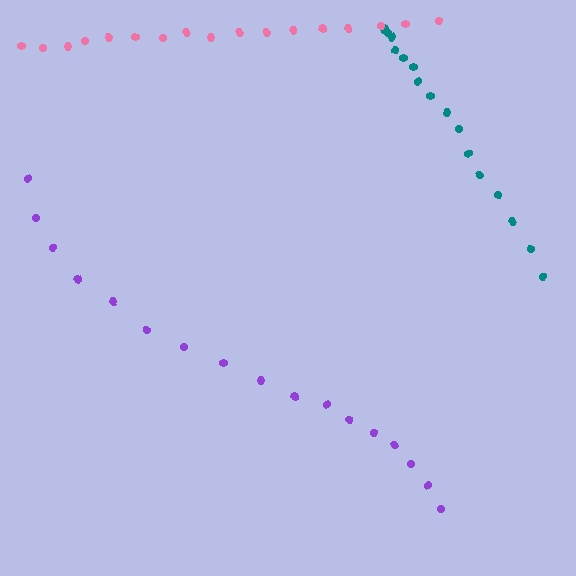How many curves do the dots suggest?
There are 3 distinct paths.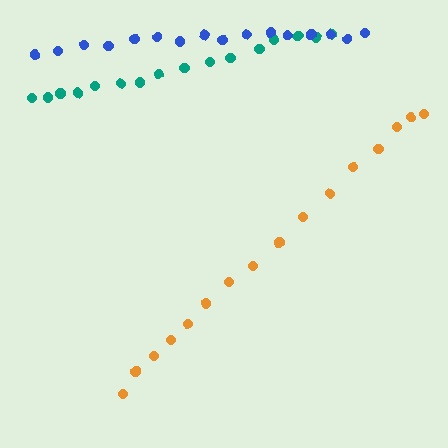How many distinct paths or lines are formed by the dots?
There are 3 distinct paths.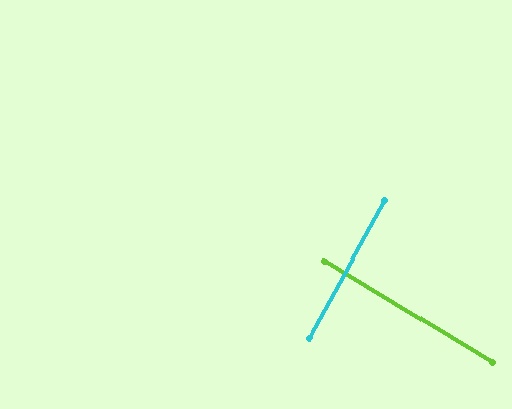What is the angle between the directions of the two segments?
Approximately 88 degrees.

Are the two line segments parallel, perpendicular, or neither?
Perpendicular — they meet at approximately 88°.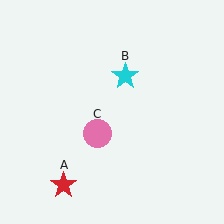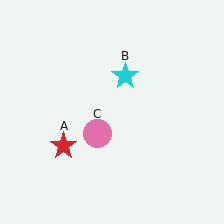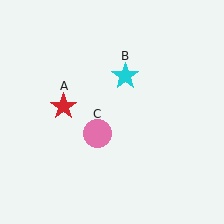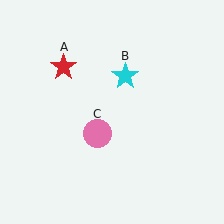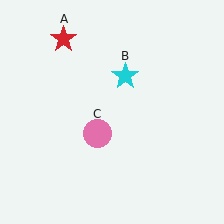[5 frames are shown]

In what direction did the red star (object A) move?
The red star (object A) moved up.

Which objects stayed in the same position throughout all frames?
Cyan star (object B) and pink circle (object C) remained stationary.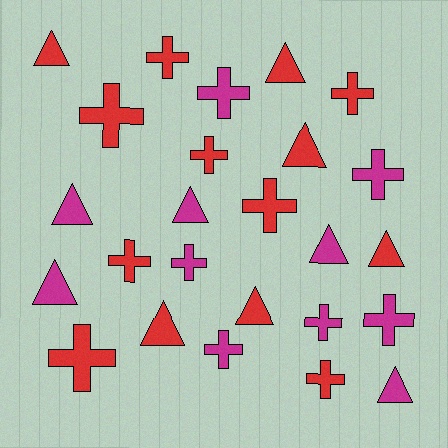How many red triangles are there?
There are 6 red triangles.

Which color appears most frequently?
Red, with 14 objects.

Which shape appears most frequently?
Cross, with 14 objects.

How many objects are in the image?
There are 25 objects.